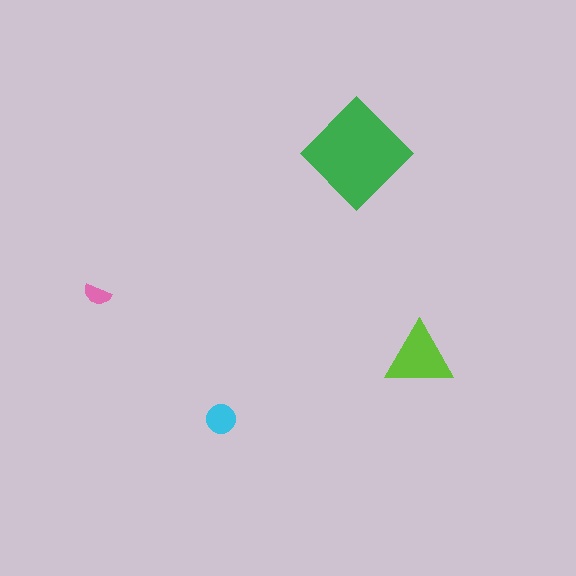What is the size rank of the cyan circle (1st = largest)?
3rd.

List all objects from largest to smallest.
The green diamond, the lime triangle, the cyan circle, the pink semicircle.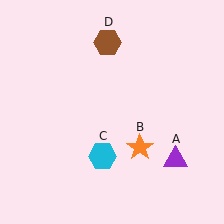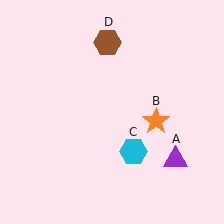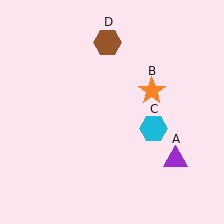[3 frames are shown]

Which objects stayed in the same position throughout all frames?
Purple triangle (object A) and brown hexagon (object D) remained stationary.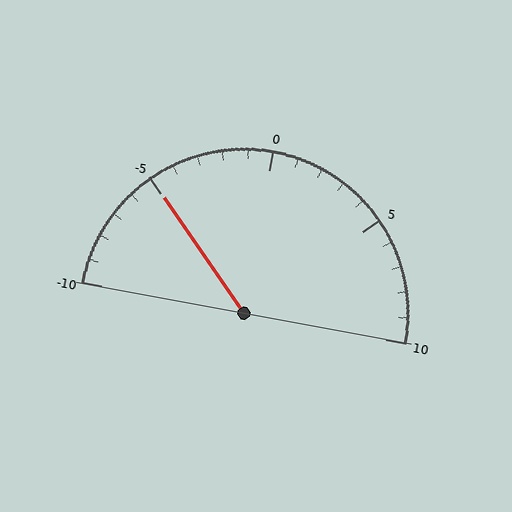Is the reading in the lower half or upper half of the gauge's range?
The reading is in the lower half of the range (-10 to 10).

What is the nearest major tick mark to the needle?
The nearest major tick mark is -5.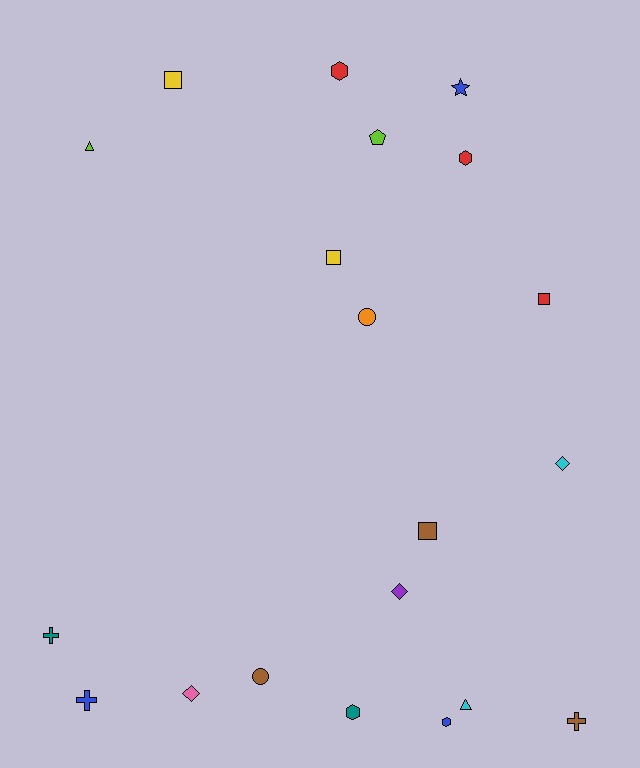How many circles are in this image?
There are 2 circles.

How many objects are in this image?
There are 20 objects.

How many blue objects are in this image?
There are 3 blue objects.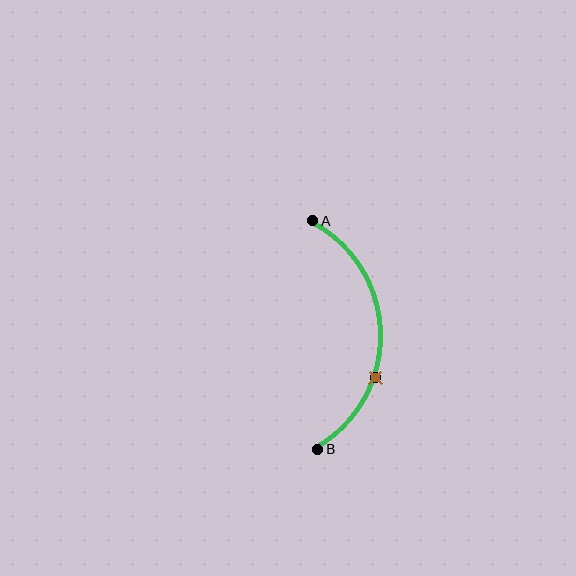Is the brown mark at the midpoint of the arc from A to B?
No. The brown mark lies on the arc but is closer to endpoint B. The arc midpoint would be at the point on the curve equidistant along the arc from both A and B.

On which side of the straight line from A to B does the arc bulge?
The arc bulges to the right of the straight line connecting A and B.